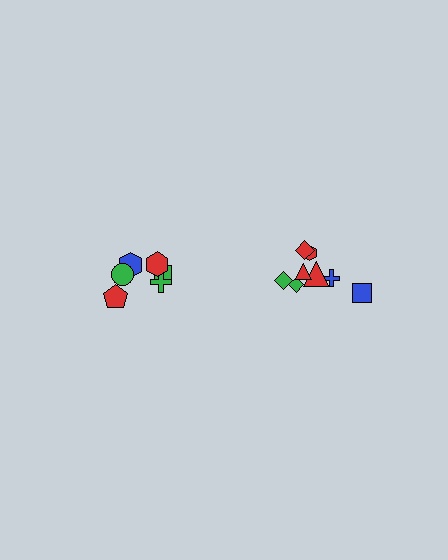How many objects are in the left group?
There are 6 objects.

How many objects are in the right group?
There are 8 objects.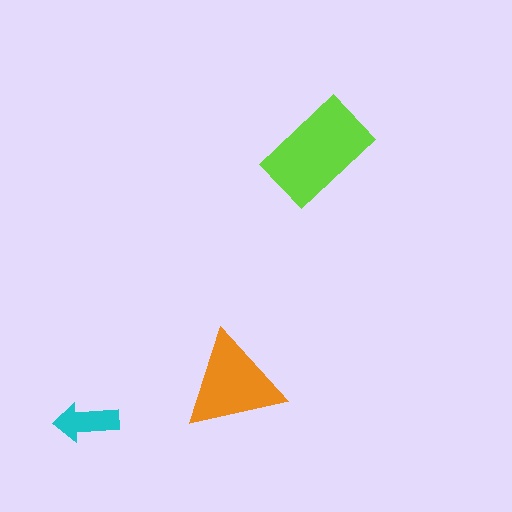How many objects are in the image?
There are 3 objects in the image.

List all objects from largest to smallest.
The lime rectangle, the orange triangle, the cyan arrow.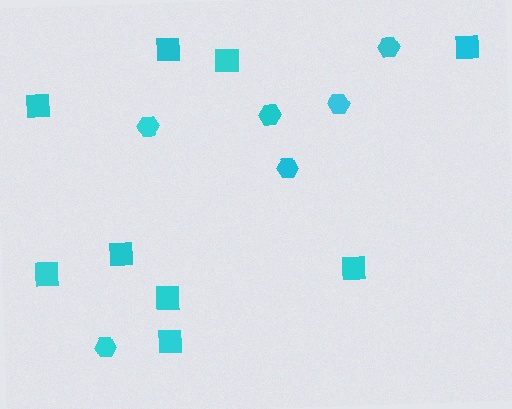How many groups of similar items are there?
There are 2 groups: one group of squares (9) and one group of hexagons (6).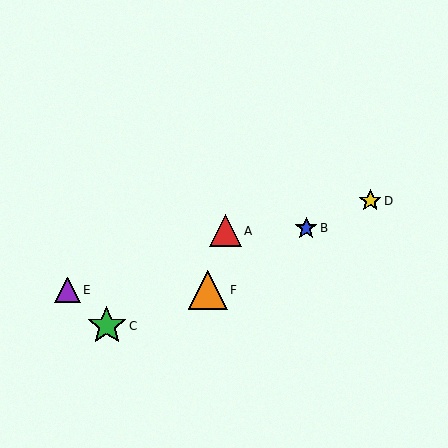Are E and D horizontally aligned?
No, E is at y≈290 and D is at y≈201.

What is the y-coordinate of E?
Object E is at y≈290.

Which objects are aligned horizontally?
Objects E, F are aligned horizontally.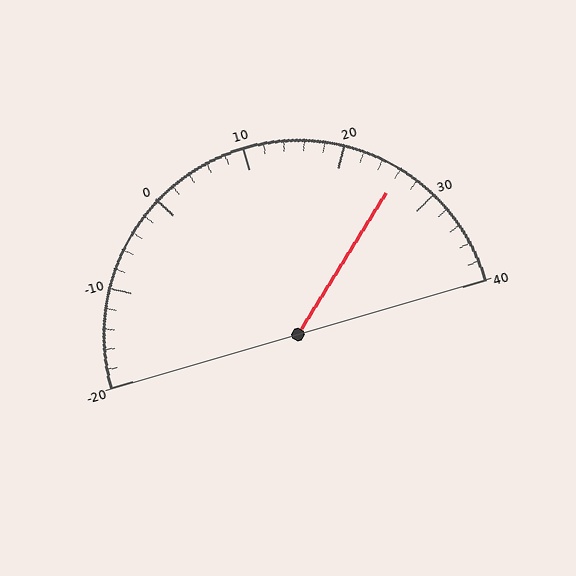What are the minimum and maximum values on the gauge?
The gauge ranges from -20 to 40.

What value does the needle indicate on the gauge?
The needle indicates approximately 26.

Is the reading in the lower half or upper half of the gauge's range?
The reading is in the upper half of the range (-20 to 40).